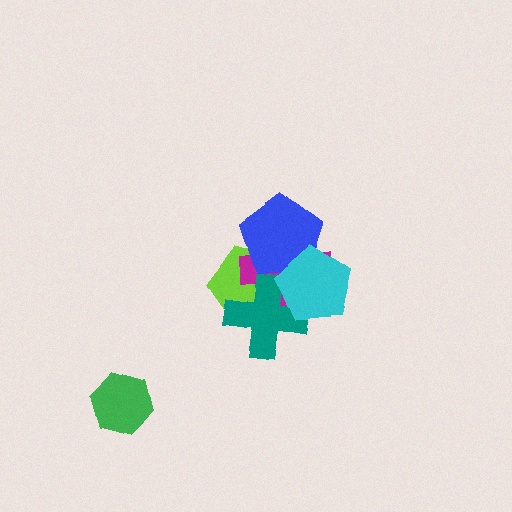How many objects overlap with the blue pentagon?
3 objects overlap with the blue pentagon.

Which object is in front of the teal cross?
The cyan pentagon is in front of the teal cross.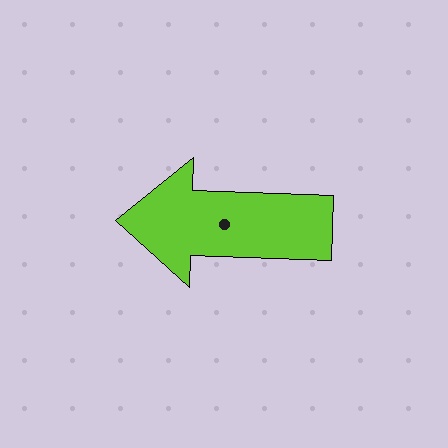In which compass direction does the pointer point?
West.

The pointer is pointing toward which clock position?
Roughly 9 o'clock.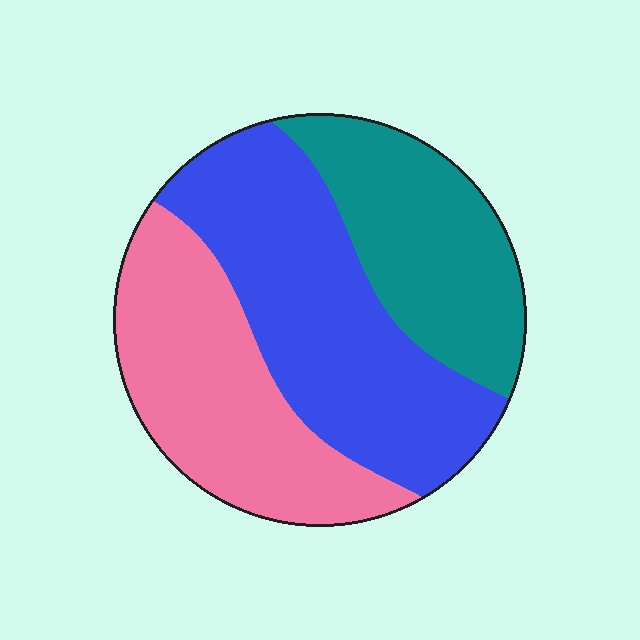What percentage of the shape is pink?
Pink covers around 35% of the shape.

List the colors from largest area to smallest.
From largest to smallest: blue, pink, teal.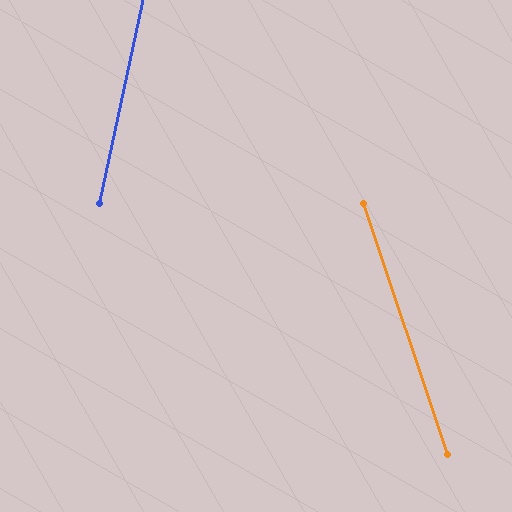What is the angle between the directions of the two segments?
Approximately 31 degrees.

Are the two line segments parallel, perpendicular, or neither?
Neither parallel nor perpendicular — they differ by about 31°.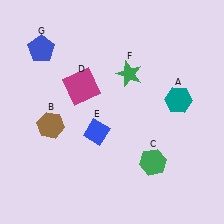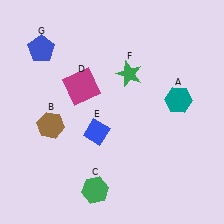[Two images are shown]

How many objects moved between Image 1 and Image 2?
1 object moved between the two images.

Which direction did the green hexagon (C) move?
The green hexagon (C) moved left.